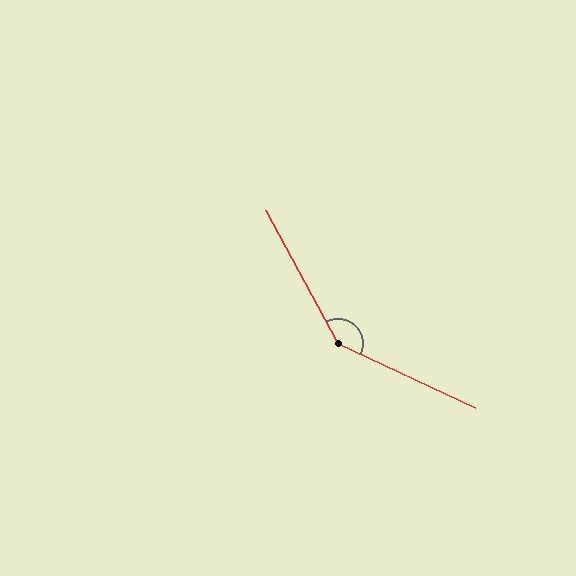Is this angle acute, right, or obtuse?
It is obtuse.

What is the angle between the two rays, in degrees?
Approximately 143 degrees.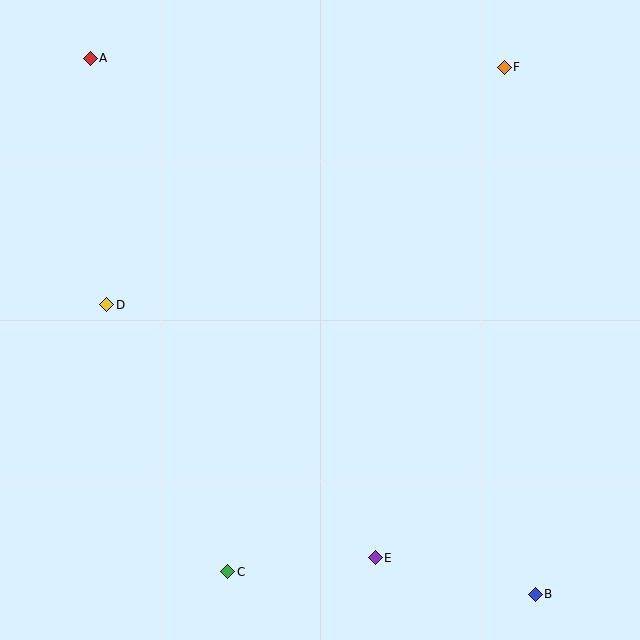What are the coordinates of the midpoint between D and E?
The midpoint between D and E is at (241, 431).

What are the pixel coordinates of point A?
Point A is at (90, 58).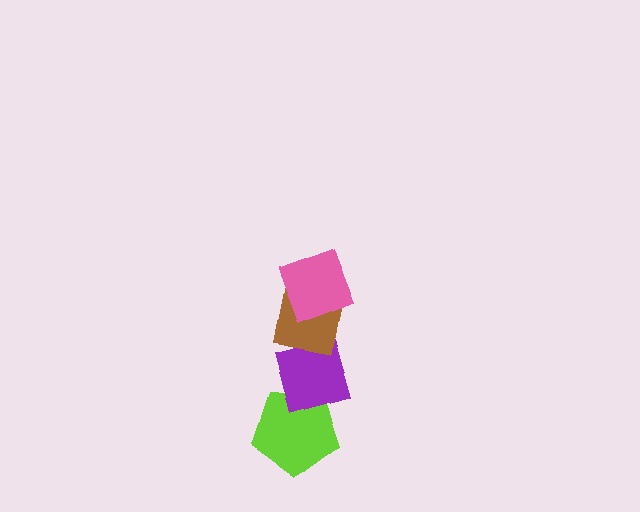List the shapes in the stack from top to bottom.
From top to bottom: the pink diamond, the brown square, the purple diamond, the lime pentagon.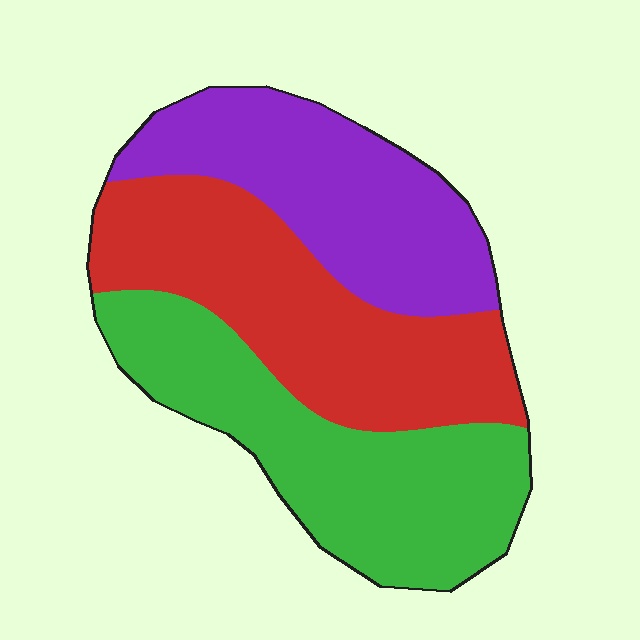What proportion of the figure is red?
Red covers about 35% of the figure.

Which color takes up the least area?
Purple, at roughly 30%.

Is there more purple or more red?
Red.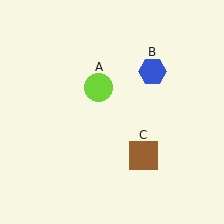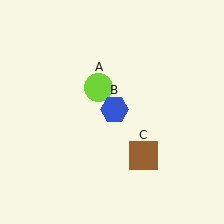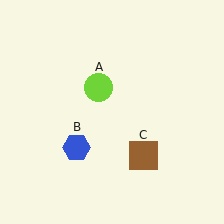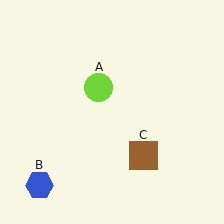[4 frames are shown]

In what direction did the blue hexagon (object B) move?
The blue hexagon (object B) moved down and to the left.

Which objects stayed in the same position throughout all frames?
Lime circle (object A) and brown square (object C) remained stationary.